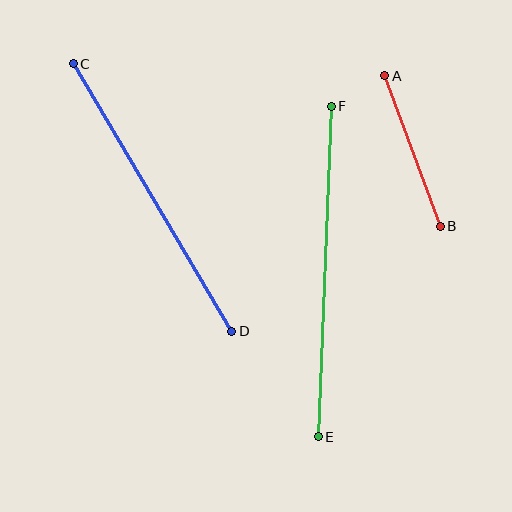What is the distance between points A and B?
The distance is approximately 160 pixels.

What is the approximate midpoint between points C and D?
The midpoint is at approximately (153, 198) pixels.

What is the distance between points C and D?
The distance is approximately 311 pixels.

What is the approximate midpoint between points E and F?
The midpoint is at approximately (325, 271) pixels.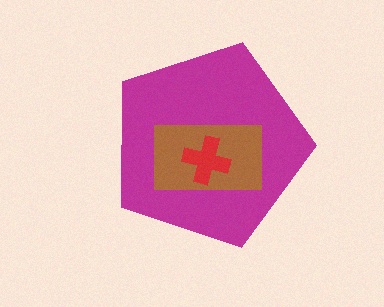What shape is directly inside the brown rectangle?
The red cross.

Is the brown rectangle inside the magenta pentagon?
Yes.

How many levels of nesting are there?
3.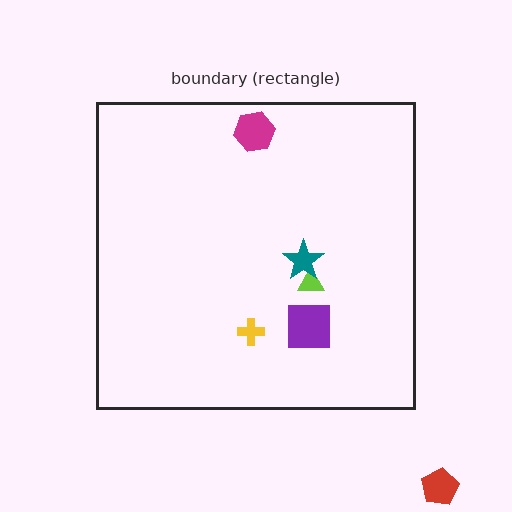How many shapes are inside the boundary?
5 inside, 1 outside.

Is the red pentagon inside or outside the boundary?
Outside.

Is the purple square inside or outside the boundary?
Inside.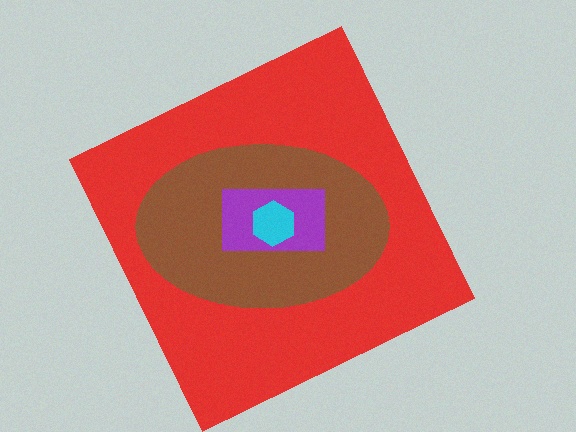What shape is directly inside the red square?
The brown ellipse.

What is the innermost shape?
The cyan hexagon.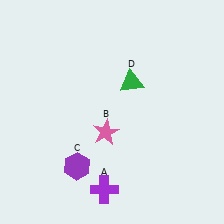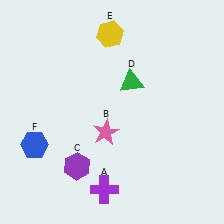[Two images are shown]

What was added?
A yellow hexagon (E), a blue hexagon (F) were added in Image 2.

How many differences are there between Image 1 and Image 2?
There are 2 differences between the two images.